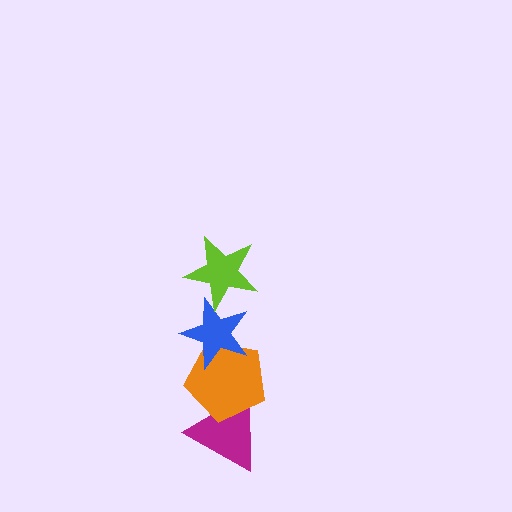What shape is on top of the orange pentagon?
The blue star is on top of the orange pentagon.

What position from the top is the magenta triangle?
The magenta triangle is 4th from the top.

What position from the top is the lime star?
The lime star is 1st from the top.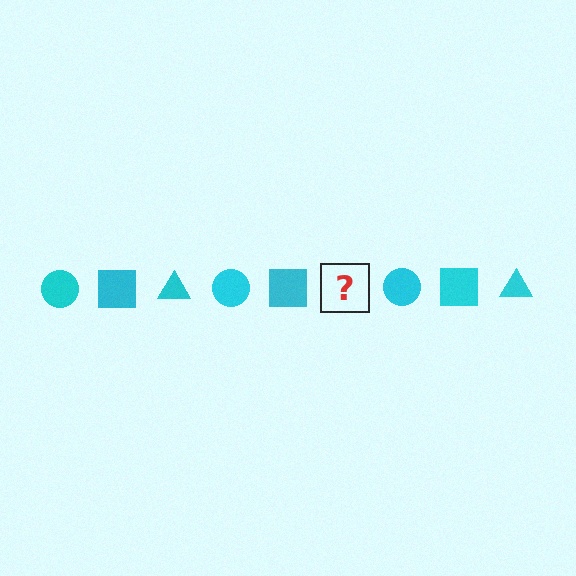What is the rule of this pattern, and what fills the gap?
The rule is that the pattern cycles through circle, square, triangle shapes in cyan. The gap should be filled with a cyan triangle.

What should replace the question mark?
The question mark should be replaced with a cyan triangle.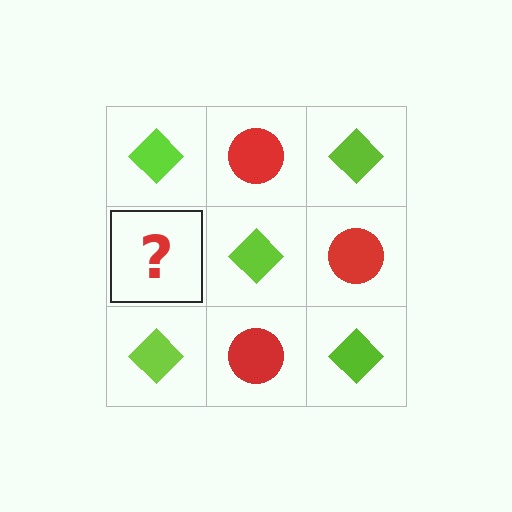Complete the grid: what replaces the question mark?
The question mark should be replaced with a red circle.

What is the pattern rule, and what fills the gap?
The rule is that it alternates lime diamond and red circle in a checkerboard pattern. The gap should be filled with a red circle.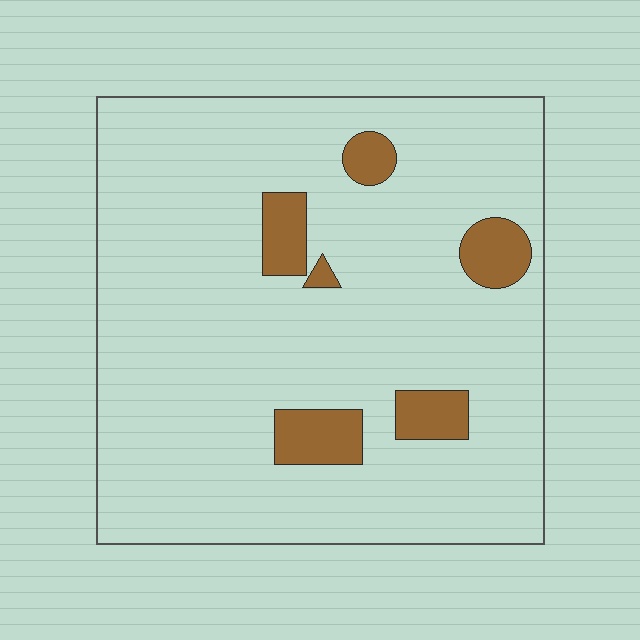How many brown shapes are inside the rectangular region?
6.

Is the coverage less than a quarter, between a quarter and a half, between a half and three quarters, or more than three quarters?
Less than a quarter.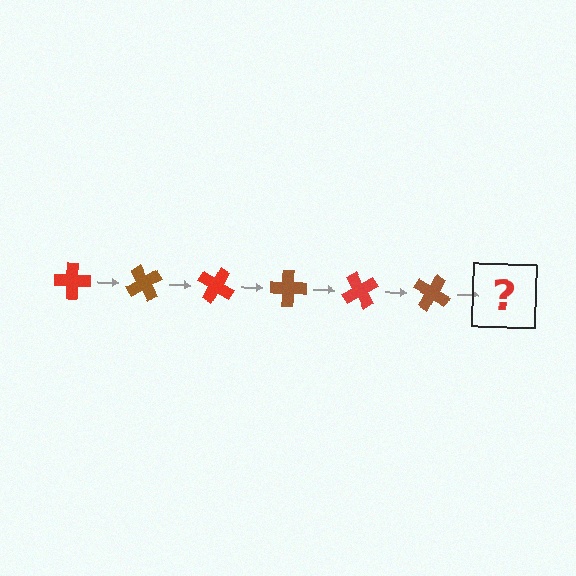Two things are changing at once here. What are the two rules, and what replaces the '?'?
The two rules are that it rotates 60 degrees each step and the color cycles through red and brown. The '?' should be a red cross, rotated 360 degrees from the start.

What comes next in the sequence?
The next element should be a red cross, rotated 360 degrees from the start.